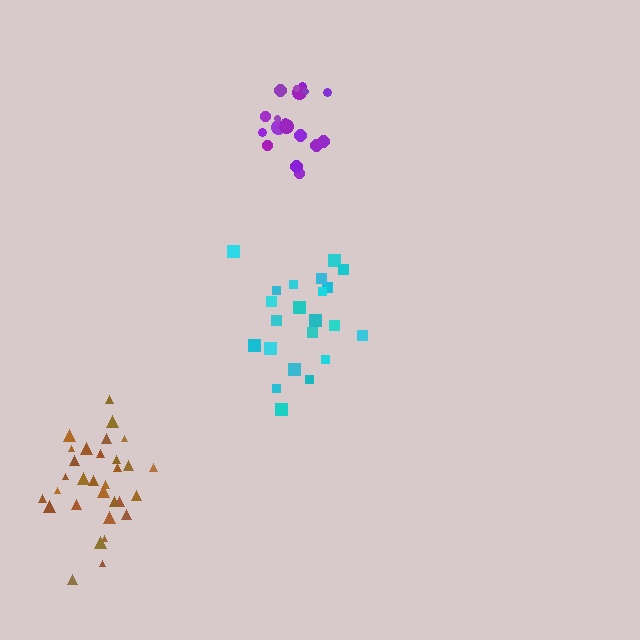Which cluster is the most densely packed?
Purple.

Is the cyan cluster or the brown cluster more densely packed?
Brown.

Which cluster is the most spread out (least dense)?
Cyan.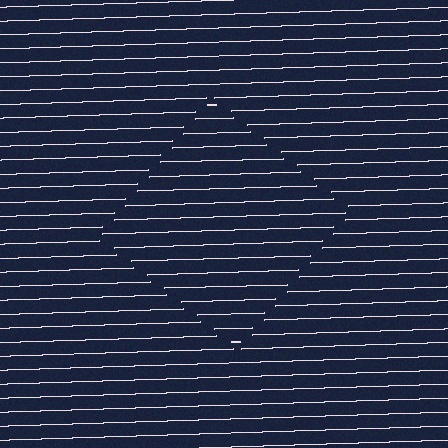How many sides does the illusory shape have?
4 sides — the line-ends trace a square.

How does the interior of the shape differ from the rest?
The interior of the shape contains the same grating, shifted by half a period — the contour is defined by the phase discontinuity where line-ends from the inner and outer gratings abut.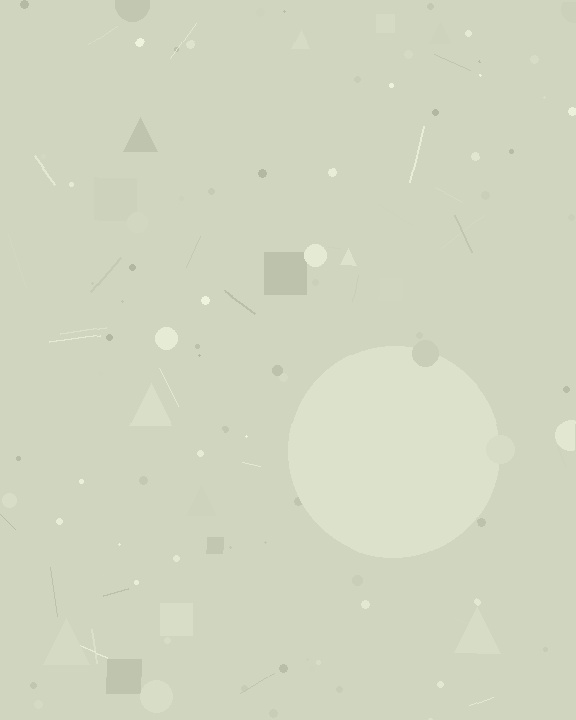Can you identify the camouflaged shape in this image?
The camouflaged shape is a circle.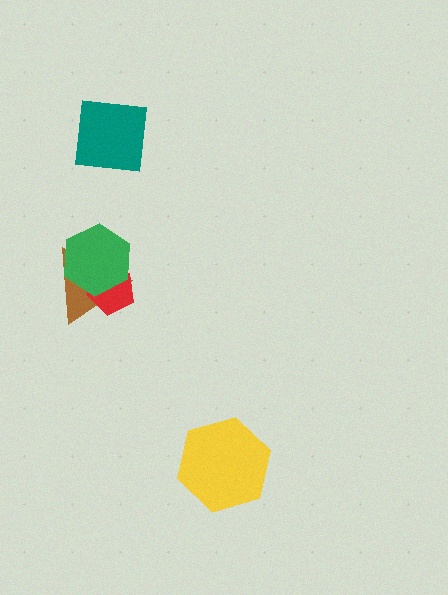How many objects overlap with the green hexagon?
2 objects overlap with the green hexagon.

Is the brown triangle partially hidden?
Yes, it is partially covered by another shape.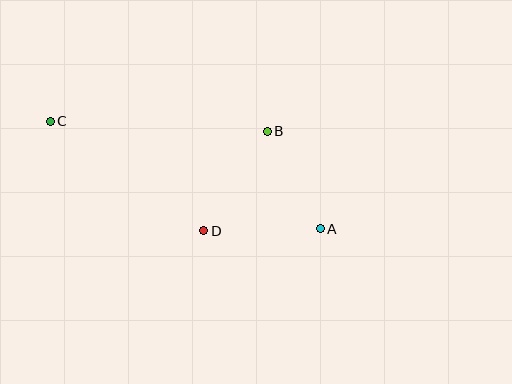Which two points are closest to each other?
Points A and B are closest to each other.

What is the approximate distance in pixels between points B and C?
The distance between B and C is approximately 217 pixels.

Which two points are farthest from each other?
Points A and C are farthest from each other.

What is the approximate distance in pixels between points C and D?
The distance between C and D is approximately 188 pixels.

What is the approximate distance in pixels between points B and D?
The distance between B and D is approximately 118 pixels.